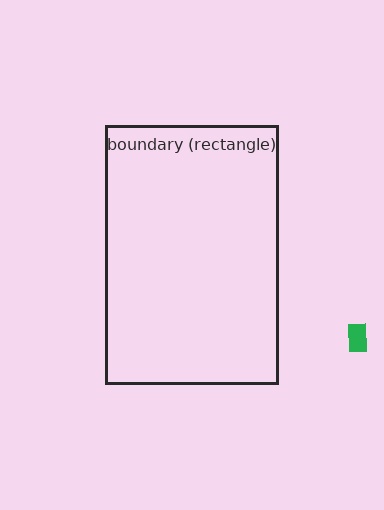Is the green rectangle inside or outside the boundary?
Outside.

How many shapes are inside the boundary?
0 inside, 1 outside.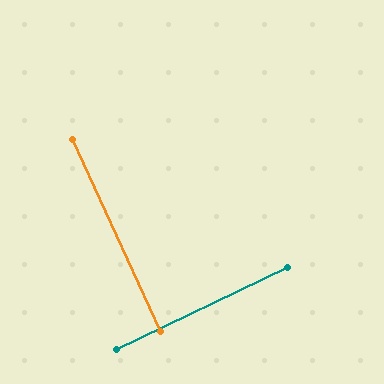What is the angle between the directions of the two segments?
Approximately 89 degrees.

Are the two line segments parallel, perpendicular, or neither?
Perpendicular — they meet at approximately 89°.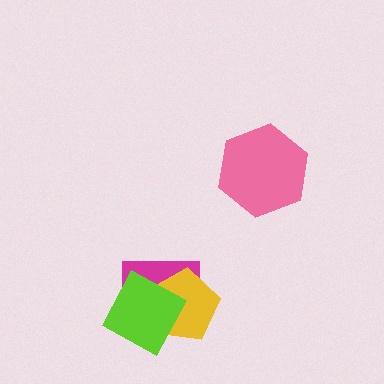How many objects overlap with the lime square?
2 objects overlap with the lime square.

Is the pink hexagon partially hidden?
No, no other shape covers it.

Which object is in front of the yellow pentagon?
The lime square is in front of the yellow pentagon.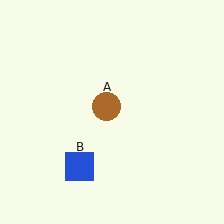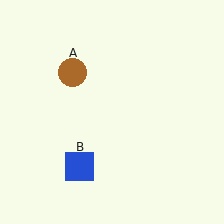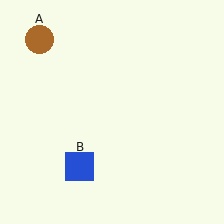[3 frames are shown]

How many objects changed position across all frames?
1 object changed position: brown circle (object A).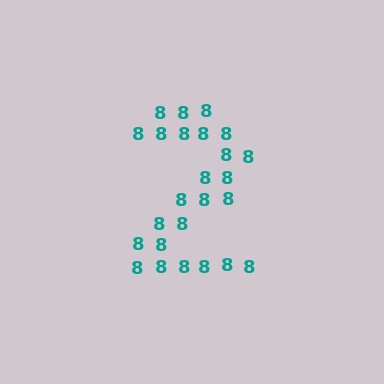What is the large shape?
The large shape is the digit 2.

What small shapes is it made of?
It is made of small digit 8's.